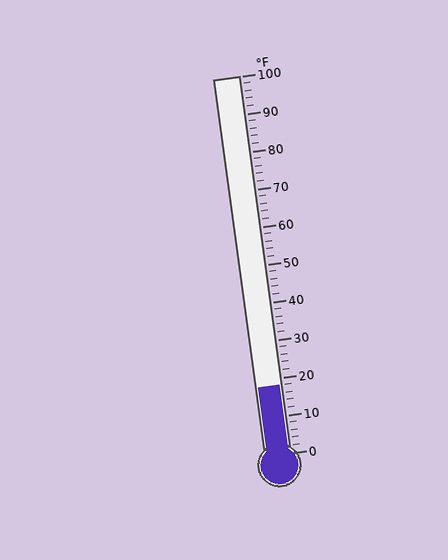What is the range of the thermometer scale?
The thermometer scale ranges from 0°F to 100°F.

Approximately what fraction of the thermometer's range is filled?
The thermometer is filled to approximately 20% of its range.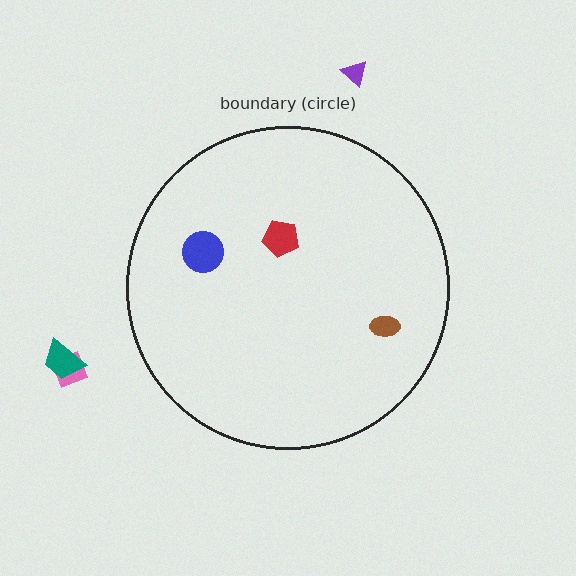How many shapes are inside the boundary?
3 inside, 3 outside.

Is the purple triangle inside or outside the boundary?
Outside.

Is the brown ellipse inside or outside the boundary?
Inside.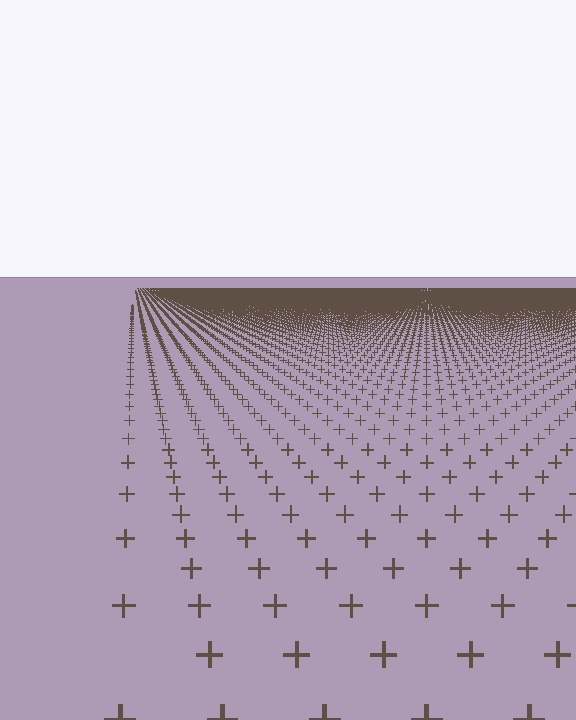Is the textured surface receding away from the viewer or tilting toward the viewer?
The surface is receding away from the viewer. Texture elements get smaller and denser toward the top.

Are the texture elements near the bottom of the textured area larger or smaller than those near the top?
Larger. Near the bottom, elements are closer to the viewer and appear at a bigger on-screen size.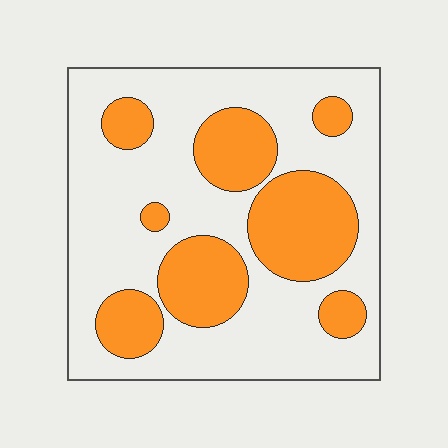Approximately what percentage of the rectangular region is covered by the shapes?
Approximately 35%.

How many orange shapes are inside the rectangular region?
8.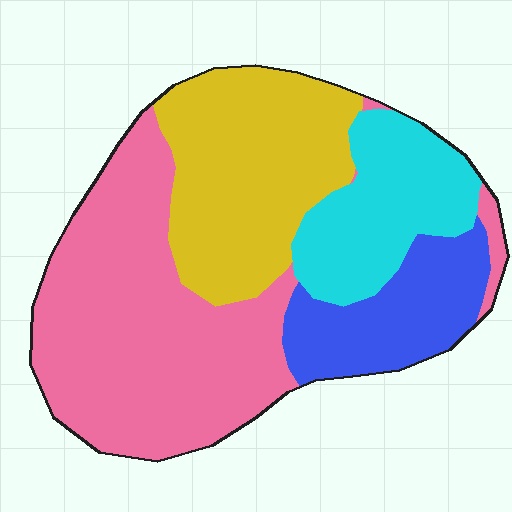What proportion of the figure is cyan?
Cyan covers about 15% of the figure.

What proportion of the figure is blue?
Blue covers 15% of the figure.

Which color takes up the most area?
Pink, at roughly 40%.